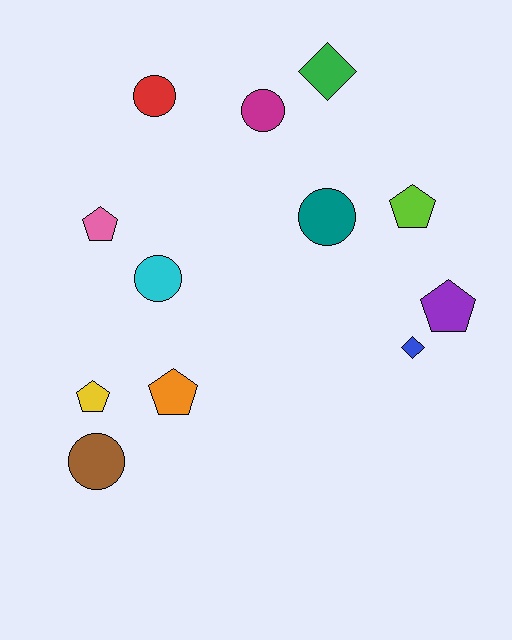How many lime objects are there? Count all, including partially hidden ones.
There is 1 lime object.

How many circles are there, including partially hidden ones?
There are 5 circles.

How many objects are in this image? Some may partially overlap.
There are 12 objects.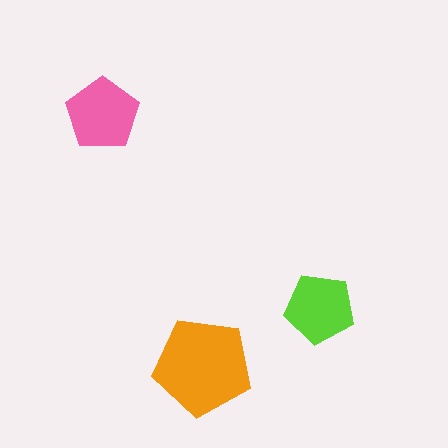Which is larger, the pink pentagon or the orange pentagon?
The orange one.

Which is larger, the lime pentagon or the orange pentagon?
The orange one.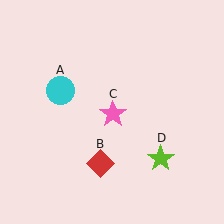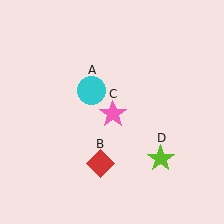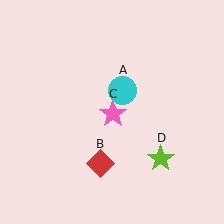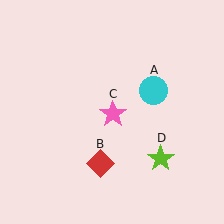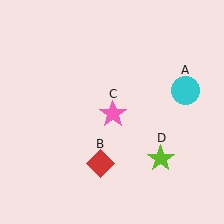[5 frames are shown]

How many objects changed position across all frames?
1 object changed position: cyan circle (object A).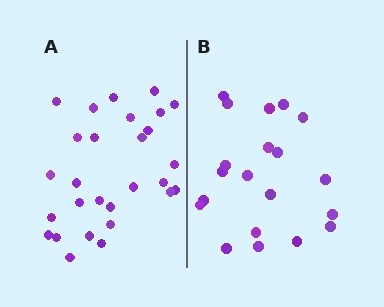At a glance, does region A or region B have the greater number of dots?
Region A (the left region) has more dots.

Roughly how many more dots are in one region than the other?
Region A has roughly 8 or so more dots than region B.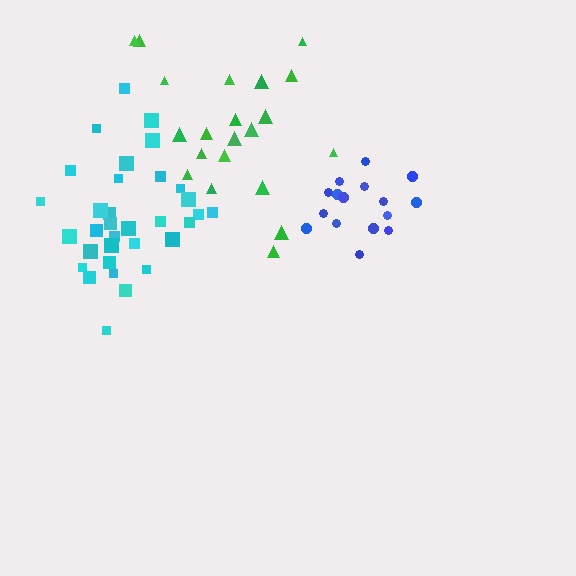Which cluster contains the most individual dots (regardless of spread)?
Cyan (33).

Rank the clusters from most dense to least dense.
blue, cyan, green.